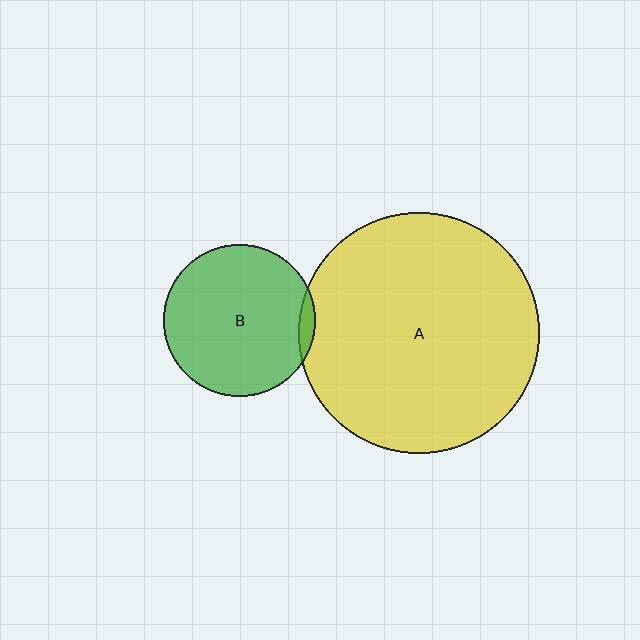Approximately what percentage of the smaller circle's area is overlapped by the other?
Approximately 5%.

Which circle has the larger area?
Circle A (yellow).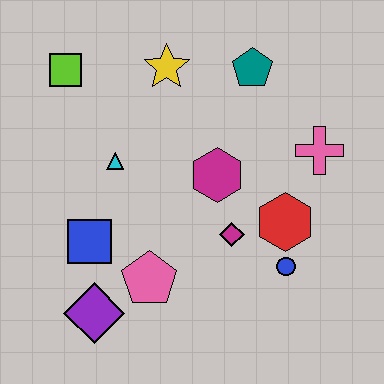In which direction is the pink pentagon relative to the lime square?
The pink pentagon is below the lime square.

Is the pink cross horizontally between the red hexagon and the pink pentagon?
No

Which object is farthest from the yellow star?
The purple diamond is farthest from the yellow star.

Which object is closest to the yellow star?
The teal pentagon is closest to the yellow star.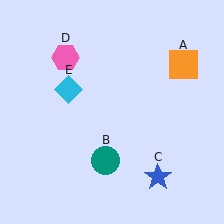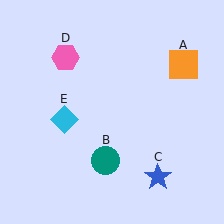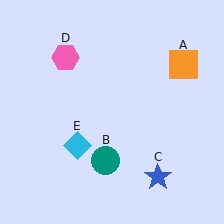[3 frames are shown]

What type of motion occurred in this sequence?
The cyan diamond (object E) rotated counterclockwise around the center of the scene.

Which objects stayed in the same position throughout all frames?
Orange square (object A) and teal circle (object B) and blue star (object C) and pink hexagon (object D) remained stationary.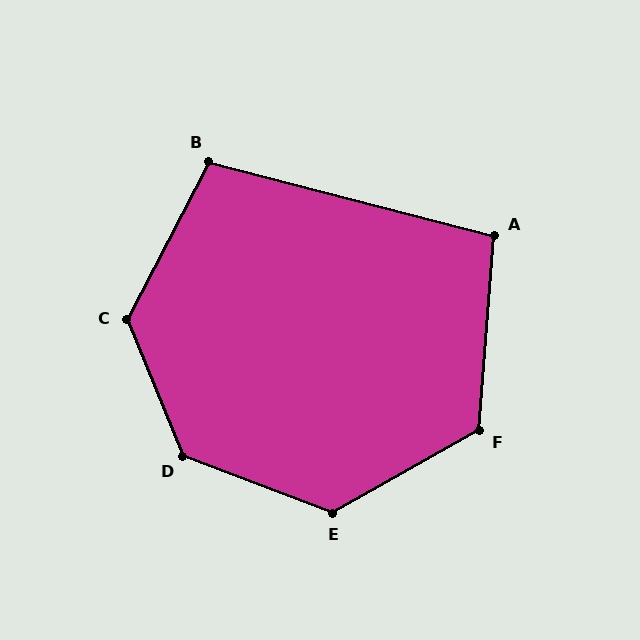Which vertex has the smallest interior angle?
A, at approximately 100 degrees.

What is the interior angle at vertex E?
Approximately 130 degrees (obtuse).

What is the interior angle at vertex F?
Approximately 124 degrees (obtuse).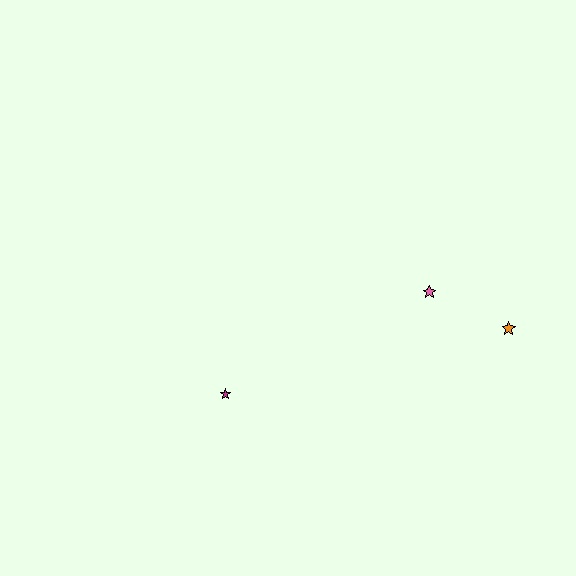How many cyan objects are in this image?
There are no cyan objects.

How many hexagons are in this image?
There are no hexagons.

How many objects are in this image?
There are 3 objects.